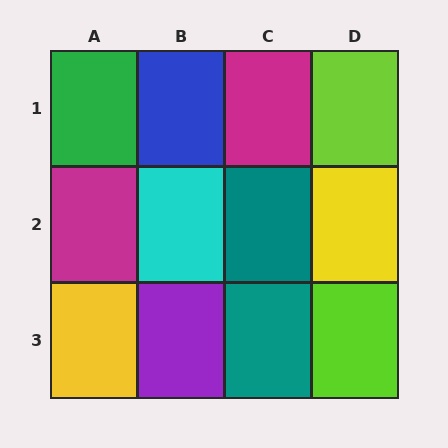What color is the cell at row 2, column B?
Cyan.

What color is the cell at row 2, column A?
Magenta.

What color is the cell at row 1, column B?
Blue.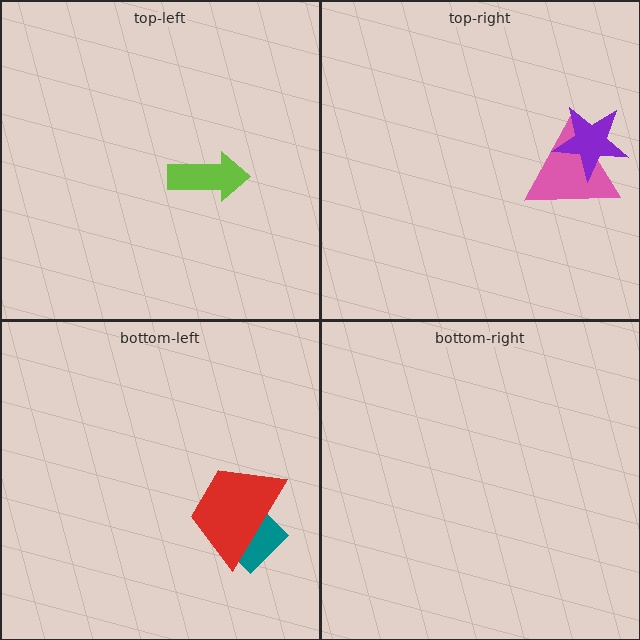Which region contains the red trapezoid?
The bottom-left region.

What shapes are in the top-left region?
The lime arrow.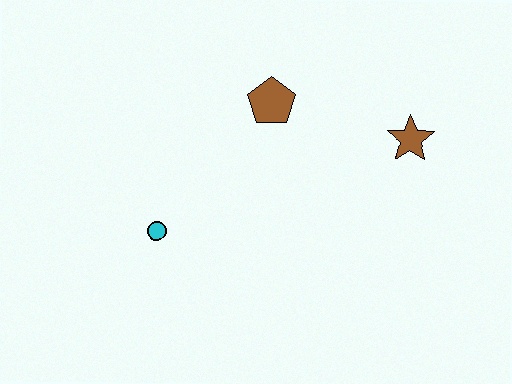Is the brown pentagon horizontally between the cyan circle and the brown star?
Yes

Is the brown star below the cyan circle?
No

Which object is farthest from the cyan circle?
The brown star is farthest from the cyan circle.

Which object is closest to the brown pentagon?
The brown star is closest to the brown pentagon.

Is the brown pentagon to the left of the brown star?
Yes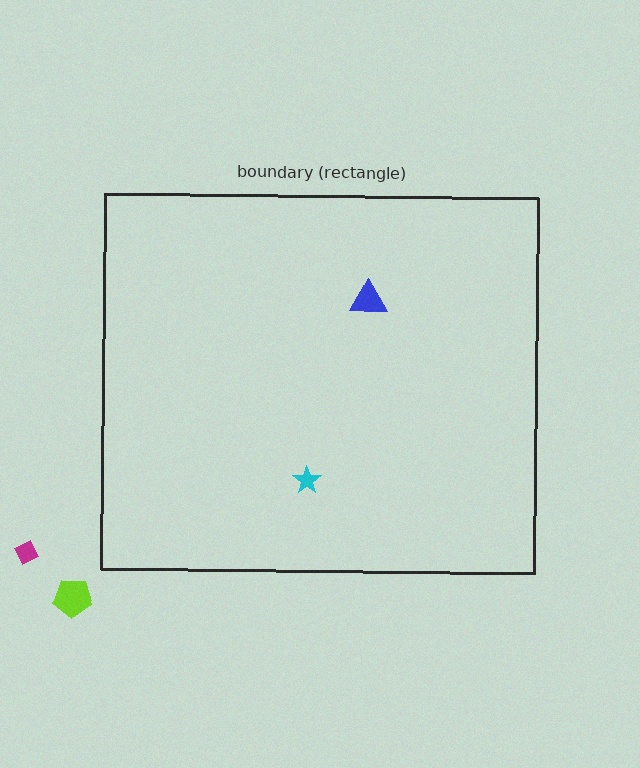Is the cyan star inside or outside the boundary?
Inside.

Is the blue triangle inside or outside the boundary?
Inside.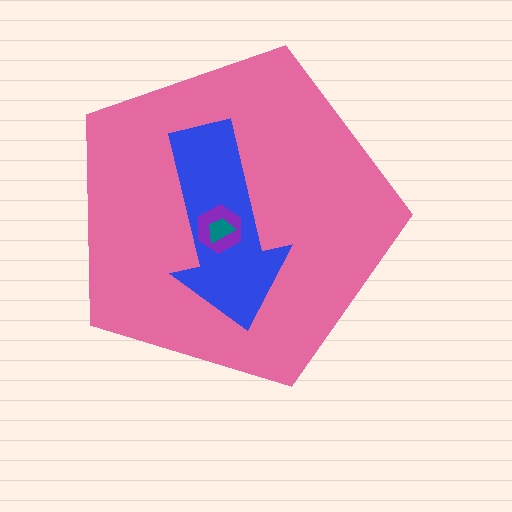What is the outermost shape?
The pink pentagon.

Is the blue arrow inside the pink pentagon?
Yes.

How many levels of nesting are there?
4.